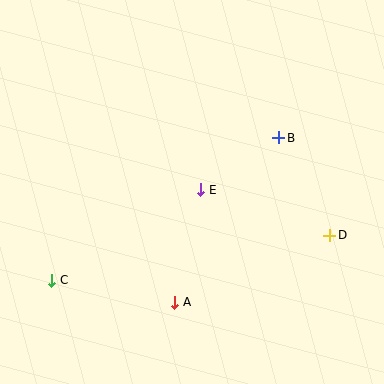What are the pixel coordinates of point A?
Point A is at (175, 302).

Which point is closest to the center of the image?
Point E at (201, 190) is closest to the center.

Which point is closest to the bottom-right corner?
Point D is closest to the bottom-right corner.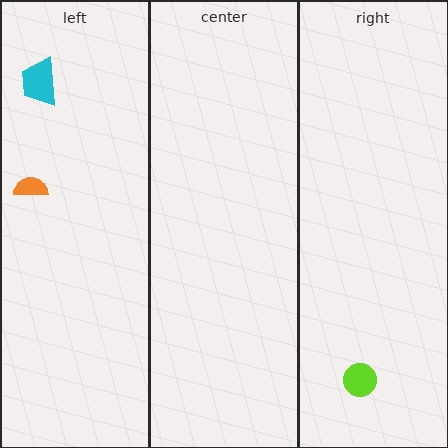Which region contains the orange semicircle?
The left region.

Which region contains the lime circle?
The right region.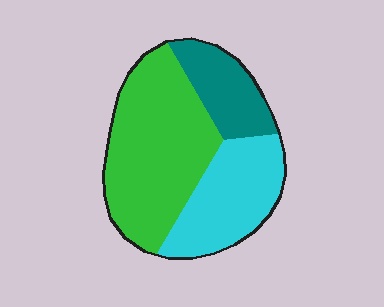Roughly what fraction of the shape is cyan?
Cyan takes up about one third (1/3) of the shape.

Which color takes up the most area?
Green, at roughly 50%.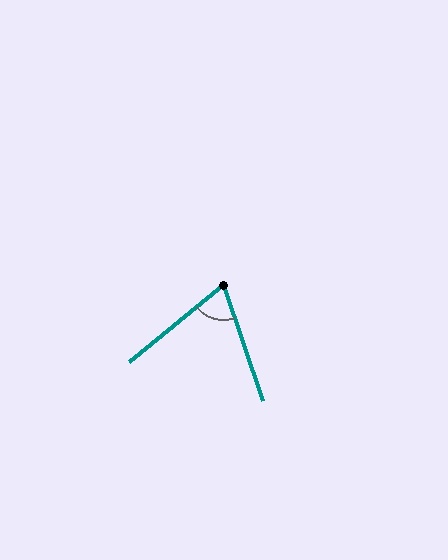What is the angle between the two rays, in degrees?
Approximately 69 degrees.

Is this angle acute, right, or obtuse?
It is acute.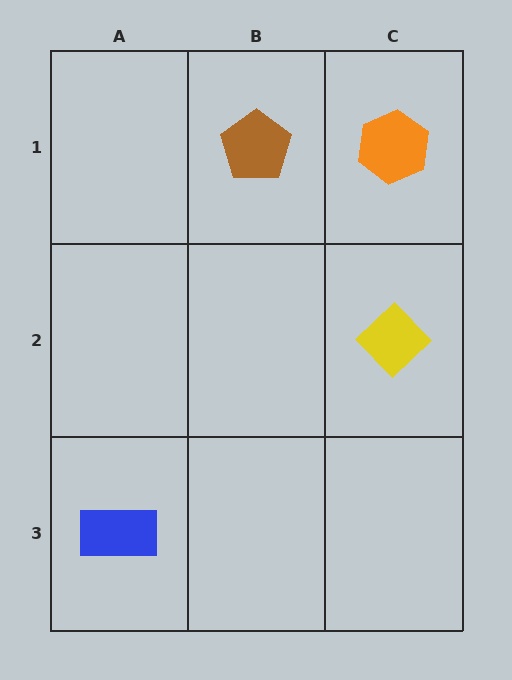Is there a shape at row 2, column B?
No, that cell is empty.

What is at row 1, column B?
A brown pentagon.